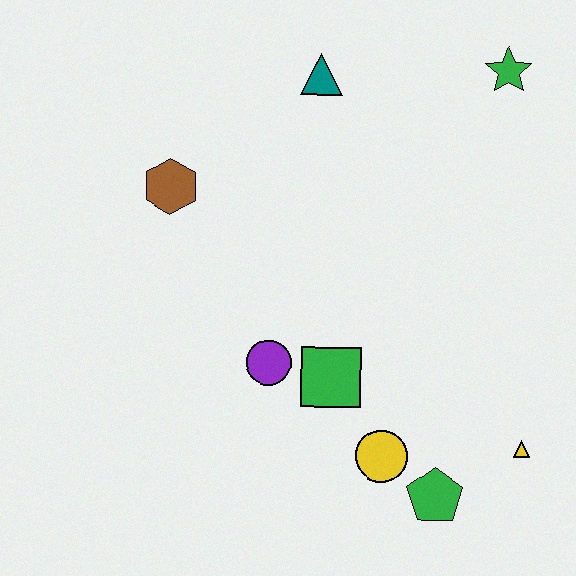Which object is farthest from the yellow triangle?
The brown hexagon is farthest from the yellow triangle.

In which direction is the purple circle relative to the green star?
The purple circle is below the green star.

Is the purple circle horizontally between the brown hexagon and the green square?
Yes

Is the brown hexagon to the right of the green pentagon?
No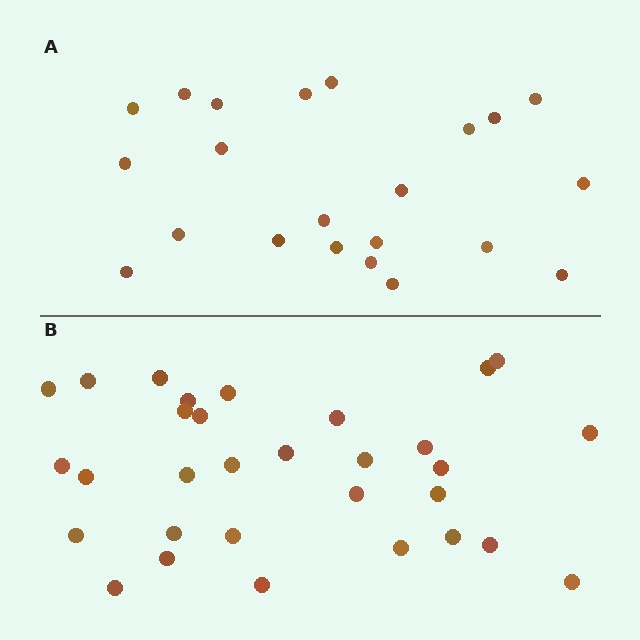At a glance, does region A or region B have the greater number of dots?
Region B (the bottom region) has more dots.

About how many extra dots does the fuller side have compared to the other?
Region B has roughly 8 or so more dots than region A.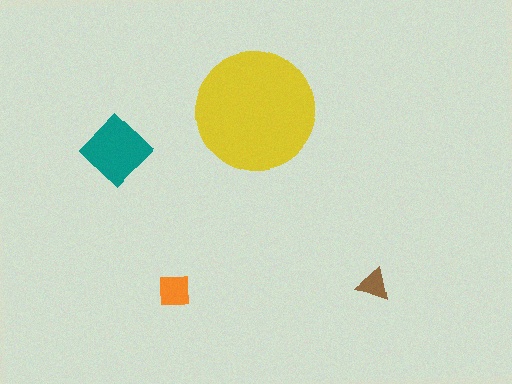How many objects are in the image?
There are 4 objects in the image.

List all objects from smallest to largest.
The brown triangle, the orange square, the teal diamond, the yellow circle.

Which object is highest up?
The yellow circle is topmost.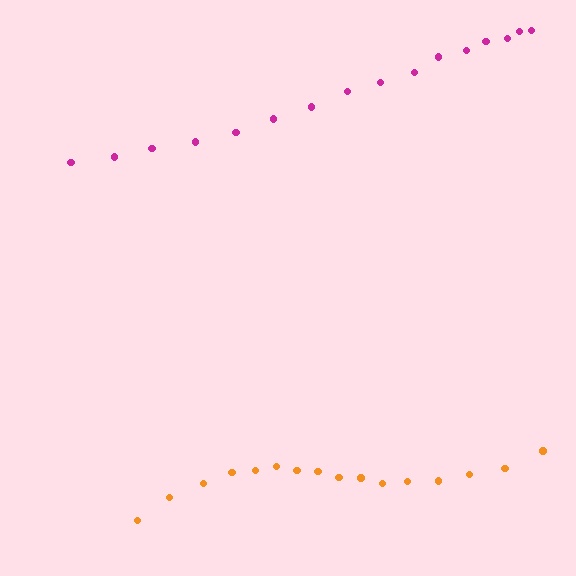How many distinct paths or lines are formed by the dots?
There are 2 distinct paths.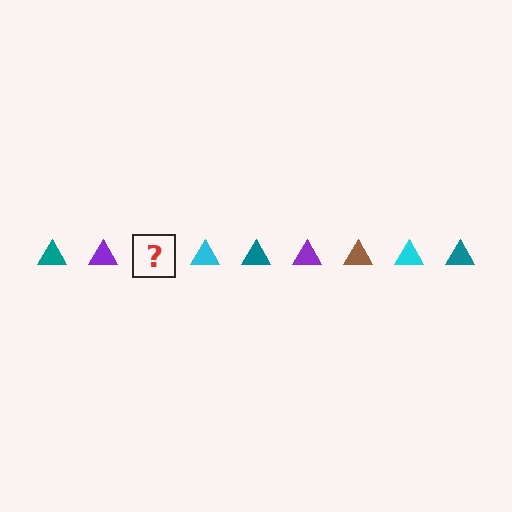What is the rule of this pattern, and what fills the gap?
The rule is that the pattern cycles through teal, purple, brown, cyan triangles. The gap should be filled with a brown triangle.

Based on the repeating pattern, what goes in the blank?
The blank should be a brown triangle.